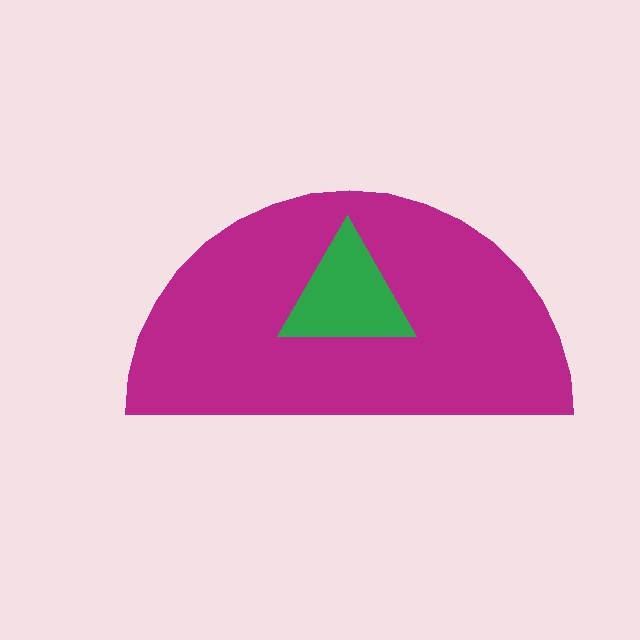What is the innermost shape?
The green triangle.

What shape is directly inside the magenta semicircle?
The green triangle.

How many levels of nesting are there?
2.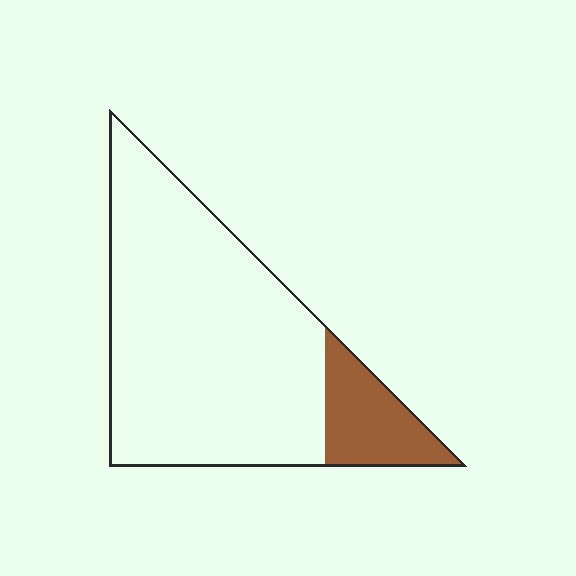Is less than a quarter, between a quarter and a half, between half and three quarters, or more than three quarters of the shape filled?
Less than a quarter.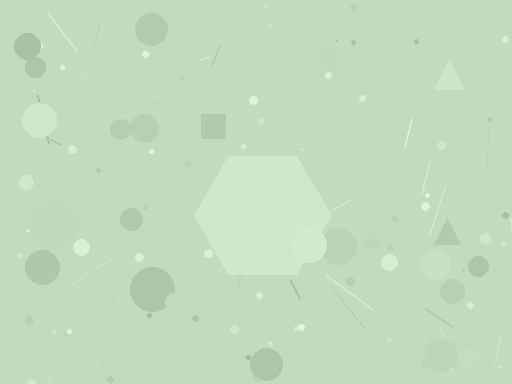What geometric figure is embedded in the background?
A hexagon is embedded in the background.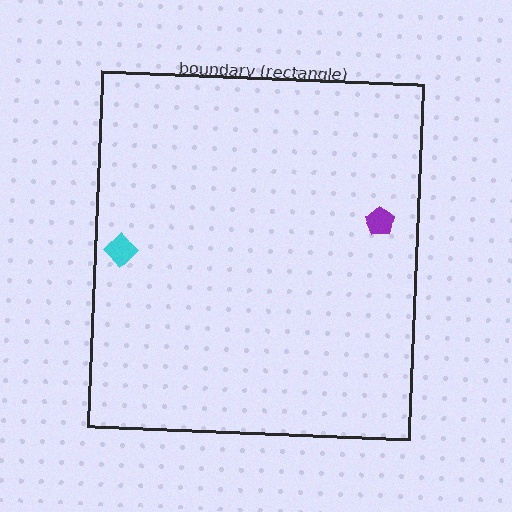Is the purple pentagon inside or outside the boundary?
Inside.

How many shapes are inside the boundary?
2 inside, 0 outside.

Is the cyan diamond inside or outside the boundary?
Inside.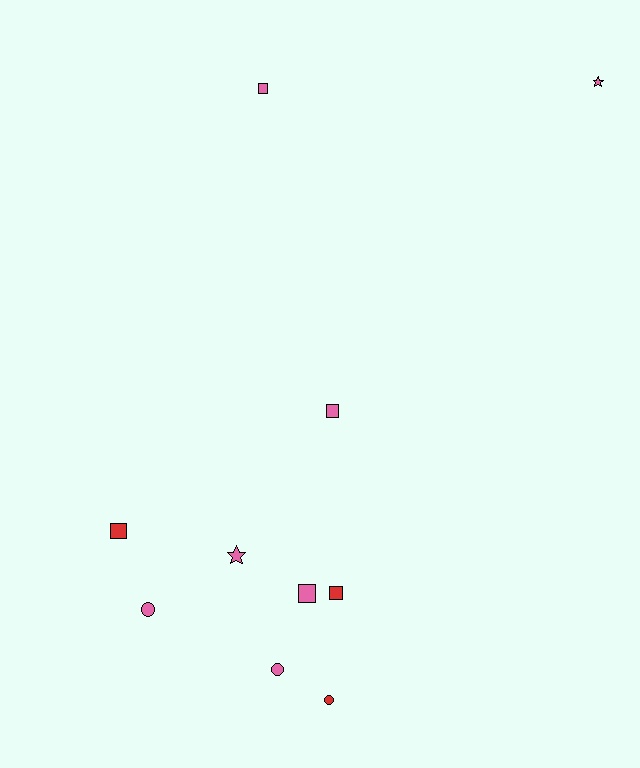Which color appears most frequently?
Pink, with 7 objects.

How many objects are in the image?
There are 10 objects.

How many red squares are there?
There are 2 red squares.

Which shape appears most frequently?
Square, with 5 objects.